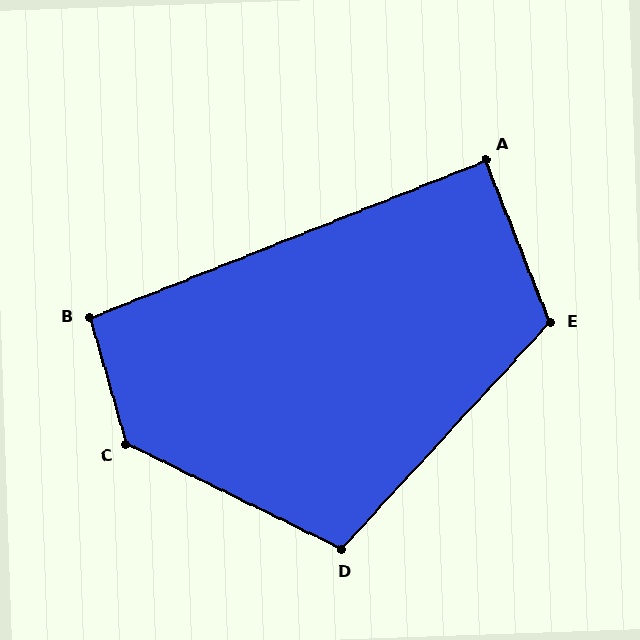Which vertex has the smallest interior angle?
A, at approximately 90 degrees.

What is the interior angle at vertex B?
Approximately 96 degrees (obtuse).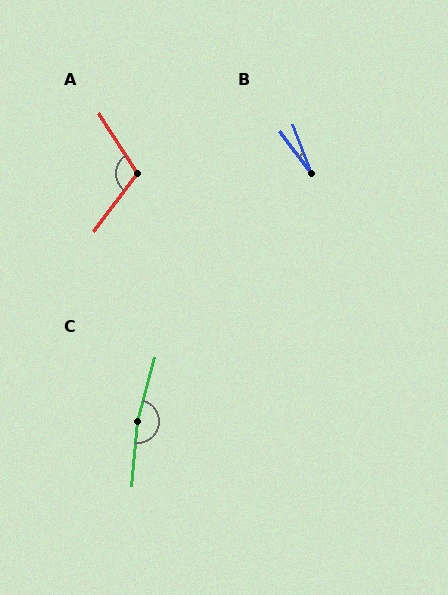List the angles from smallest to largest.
B (15°), A (110°), C (169°).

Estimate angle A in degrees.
Approximately 110 degrees.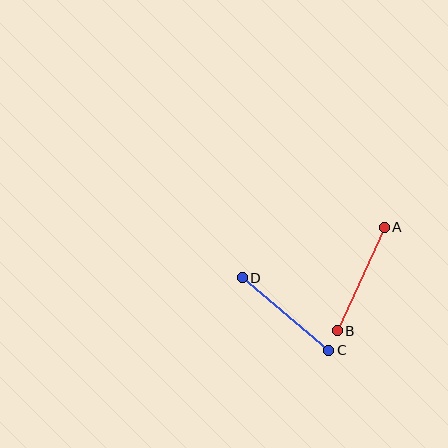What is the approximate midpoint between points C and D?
The midpoint is at approximately (286, 314) pixels.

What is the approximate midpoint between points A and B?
The midpoint is at approximately (361, 279) pixels.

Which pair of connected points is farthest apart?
Points A and B are farthest apart.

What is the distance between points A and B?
The distance is approximately 114 pixels.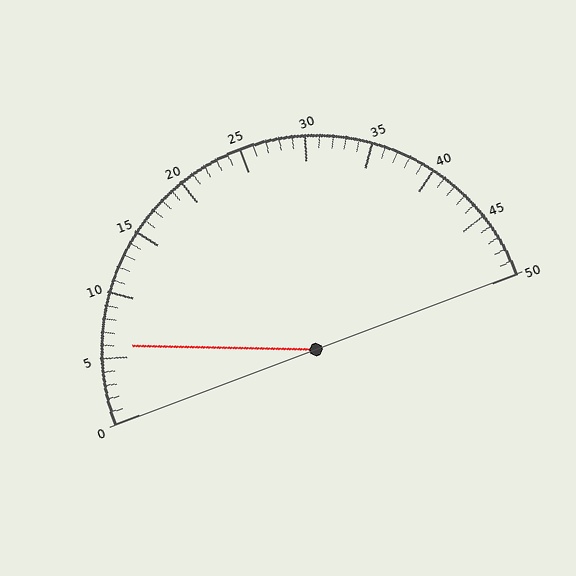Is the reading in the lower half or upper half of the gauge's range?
The reading is in the lower half of the range (0 to 50).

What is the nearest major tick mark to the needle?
The nearest major tick mark is 5.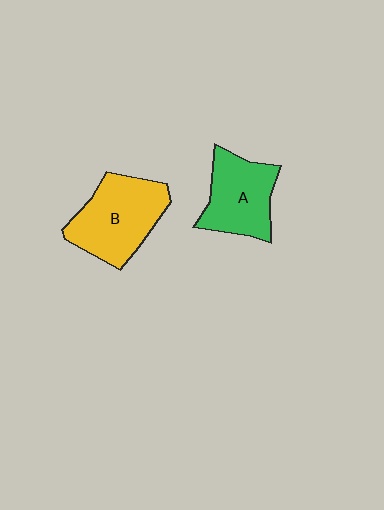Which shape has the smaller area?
Shape A (green).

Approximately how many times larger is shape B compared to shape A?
Approximately 1.2 times.